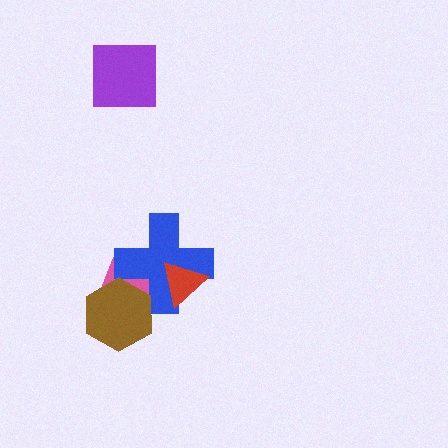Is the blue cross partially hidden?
Yes, it is partially covered by another shape.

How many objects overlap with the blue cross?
3 objects overlap with the blue cross.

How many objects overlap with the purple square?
0 objects overlap with the purple square.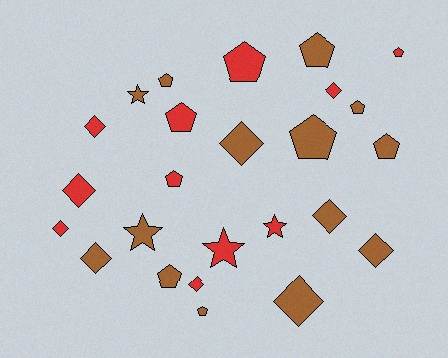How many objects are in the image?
There are 25 objects.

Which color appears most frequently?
Brown, with 14 objects.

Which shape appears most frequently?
Pentagon, with 11 objects.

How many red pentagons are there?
There are 4 red pentagons.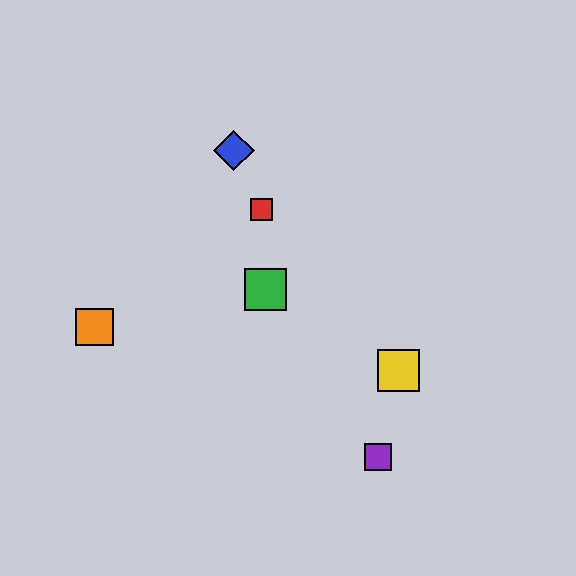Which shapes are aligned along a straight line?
The red square, the blue diamond, the purple square are aligned along a straight line.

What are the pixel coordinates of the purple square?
The purple square is at (378, 457).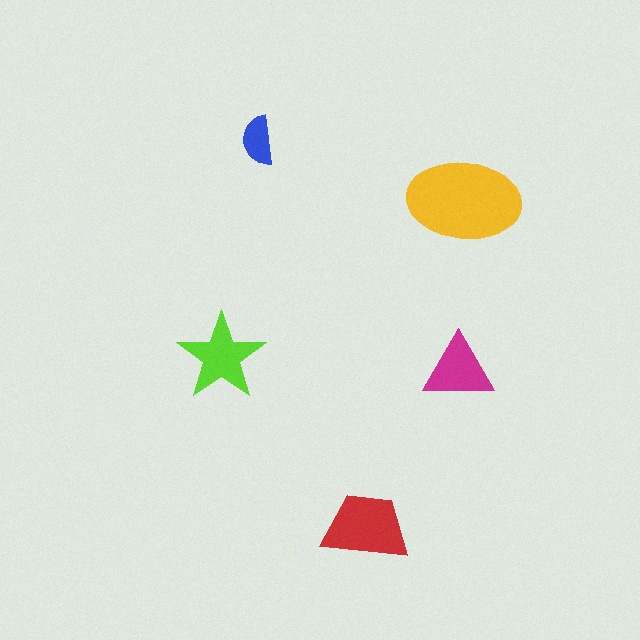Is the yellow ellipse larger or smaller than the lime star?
Larger.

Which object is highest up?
The blue semicircle is topmost.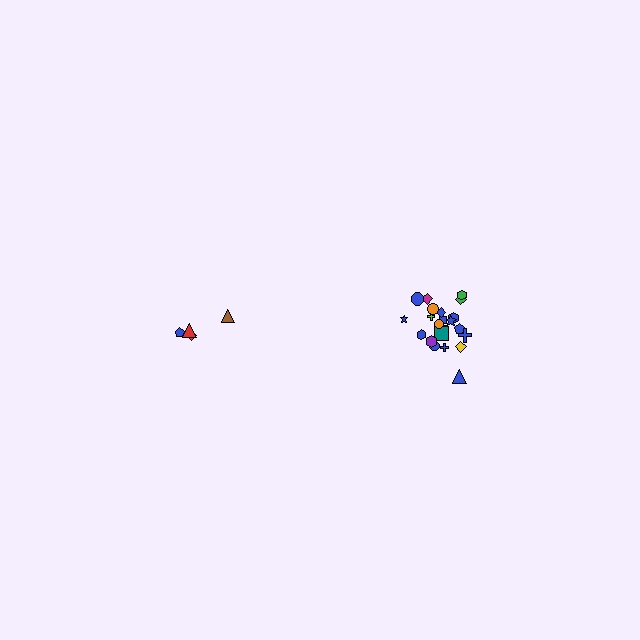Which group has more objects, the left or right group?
The right group.